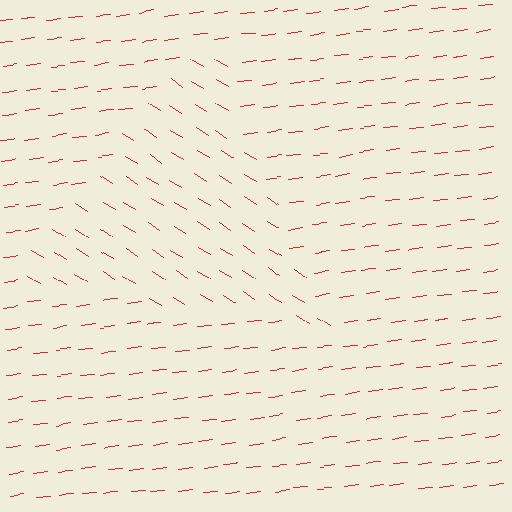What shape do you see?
I see a triangle.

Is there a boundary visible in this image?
Yes, there is a texture boundary formed by a change in line orientation.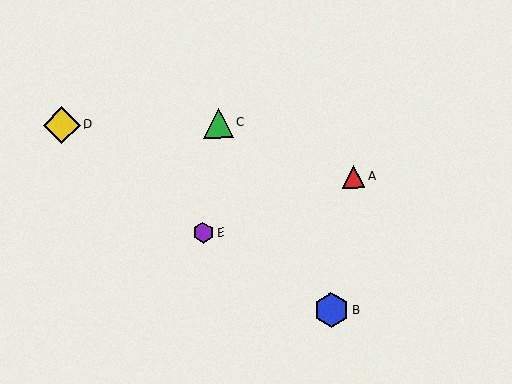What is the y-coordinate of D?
Object D is at y≈125.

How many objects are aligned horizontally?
2 objects (C, D) are aligned horizontally.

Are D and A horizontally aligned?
No, D is at y≈125 and A is at y≈177.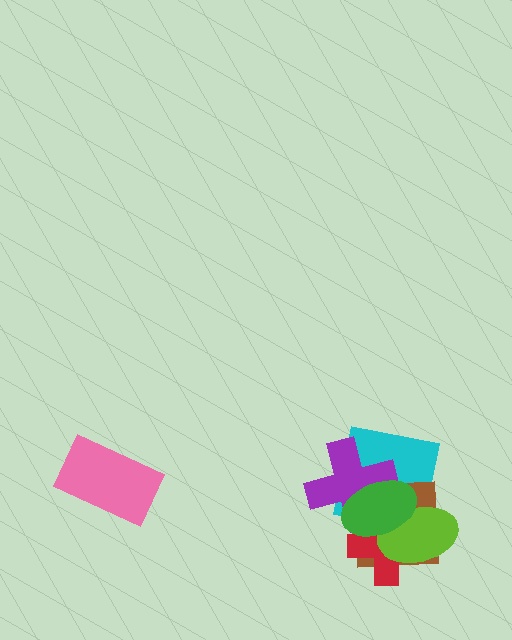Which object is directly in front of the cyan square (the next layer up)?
The brown square is directly in front of the cyan square.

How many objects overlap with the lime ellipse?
4 objects overlap with the lime ellipse.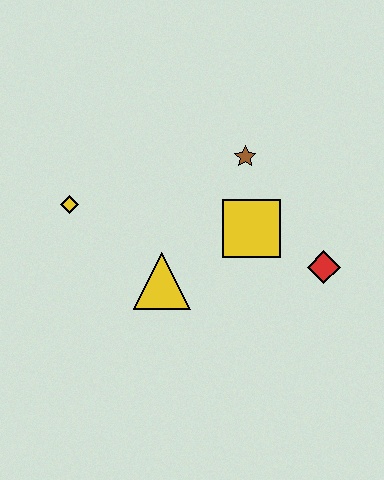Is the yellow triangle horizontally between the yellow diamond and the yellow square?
Yes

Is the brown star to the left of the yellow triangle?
No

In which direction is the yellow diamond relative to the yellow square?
The yellow diamond is to the left of the yellow square.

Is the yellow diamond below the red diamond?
No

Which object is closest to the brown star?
The yellow square is closest to the brown star.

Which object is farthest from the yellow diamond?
The red diamond is farthest from the yellow diamond.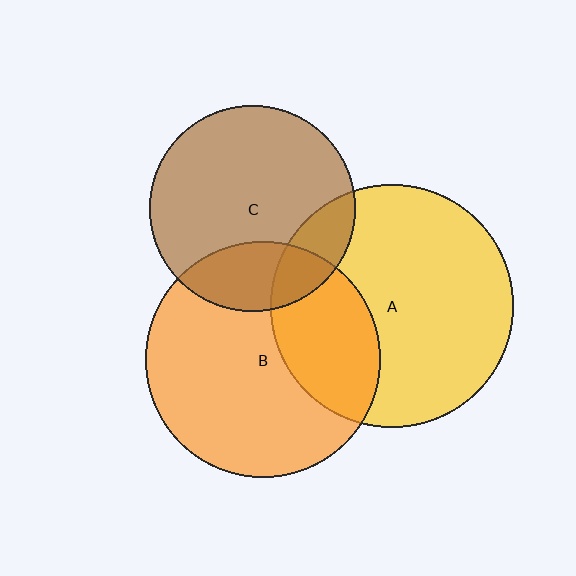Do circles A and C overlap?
Yes.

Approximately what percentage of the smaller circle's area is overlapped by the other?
Approximately 15%.